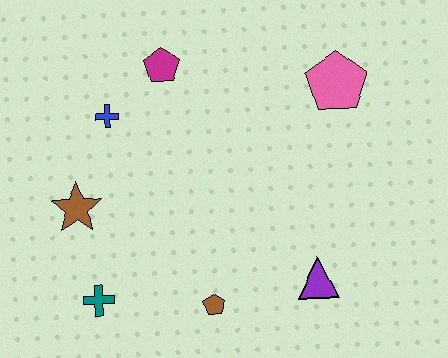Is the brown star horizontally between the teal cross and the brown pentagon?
No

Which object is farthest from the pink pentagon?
The teal cross is farthest from the pink pentagon.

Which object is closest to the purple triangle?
The brown pentagon is closest to the purple triangle.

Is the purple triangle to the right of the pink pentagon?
No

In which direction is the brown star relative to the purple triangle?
The brown star is to the left of the purple triangle.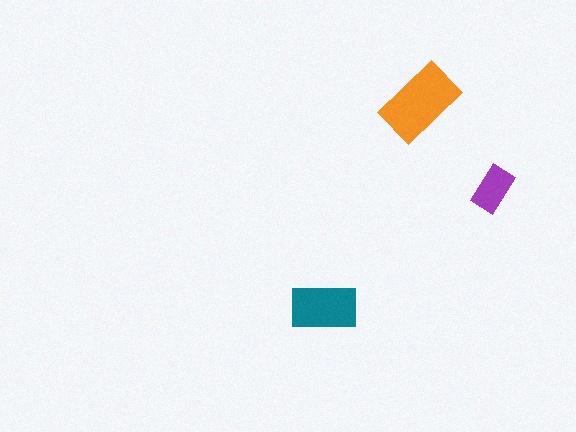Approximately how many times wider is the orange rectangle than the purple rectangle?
About 1.5 times wider.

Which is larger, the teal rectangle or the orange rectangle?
The orange one.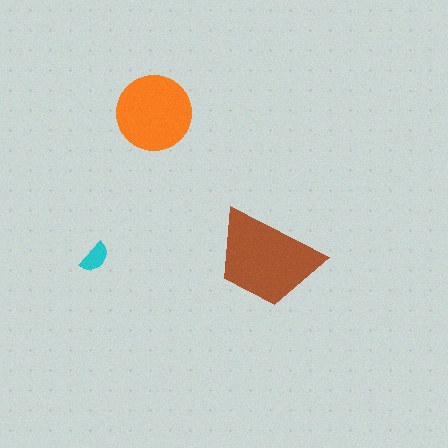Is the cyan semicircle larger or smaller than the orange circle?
Smaller.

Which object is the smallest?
The cyan semicircle.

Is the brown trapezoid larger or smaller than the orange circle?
Larger.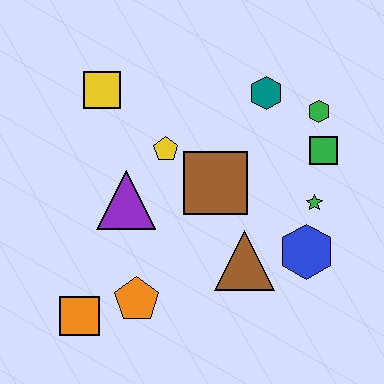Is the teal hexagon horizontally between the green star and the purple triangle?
Yes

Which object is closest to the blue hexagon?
The green star is closest to the blue hexagon.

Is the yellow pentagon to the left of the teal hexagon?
Yes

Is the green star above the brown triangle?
Yes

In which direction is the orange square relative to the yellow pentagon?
The orange square is below the yellow pentagon.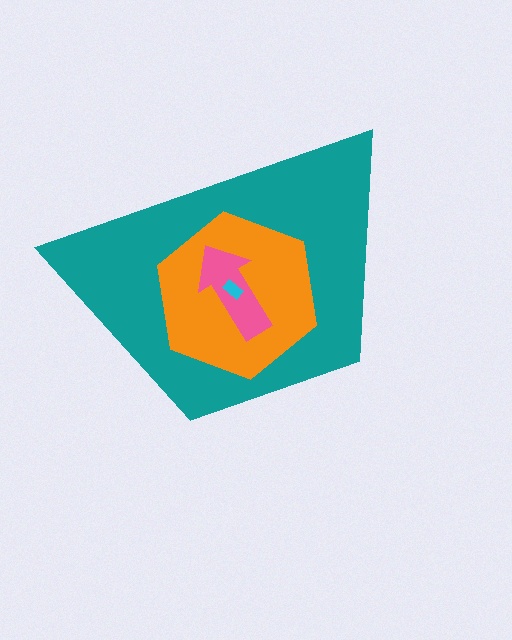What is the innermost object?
The cyan rectangle.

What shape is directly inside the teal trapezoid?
The orange hexagon.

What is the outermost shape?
The teal trapezoid.